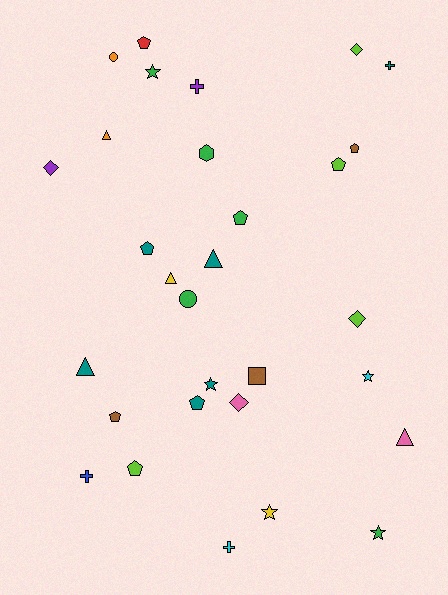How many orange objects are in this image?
There are 2 orange objects.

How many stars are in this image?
There are 5 stars.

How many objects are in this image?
There are 30 objects.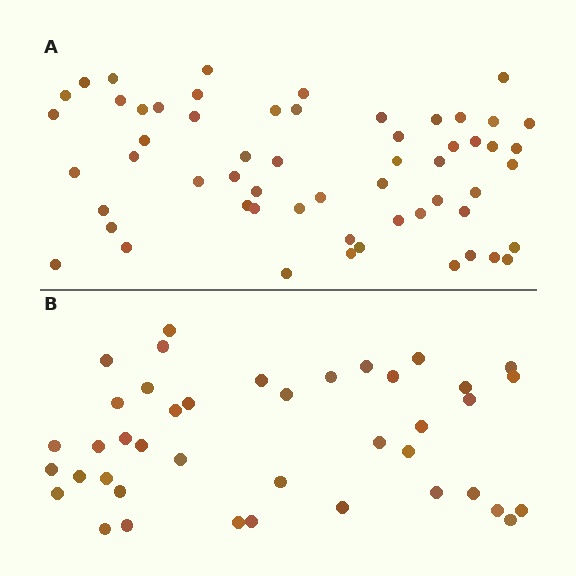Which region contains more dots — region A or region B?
Region A (the top region) has more dots.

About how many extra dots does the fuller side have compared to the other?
Region A has approximately 15 more dots than region B.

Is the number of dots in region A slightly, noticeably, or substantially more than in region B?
Region A has noticeably more, but not dramatically so. The ratio is roughly 1.4 to 1.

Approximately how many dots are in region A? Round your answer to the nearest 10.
About 60 dots. (The exact count is 58, which rounds to 60.)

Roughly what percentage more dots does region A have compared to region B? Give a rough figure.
About 40% more.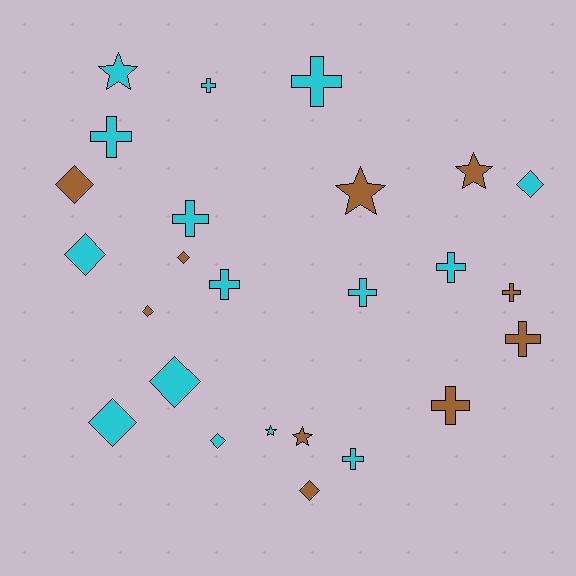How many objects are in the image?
There are 25 objects.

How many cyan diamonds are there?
There are 5 cyan diamonds.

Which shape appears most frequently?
Cross, with 11 objects.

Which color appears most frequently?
Cyan, with 15 objects.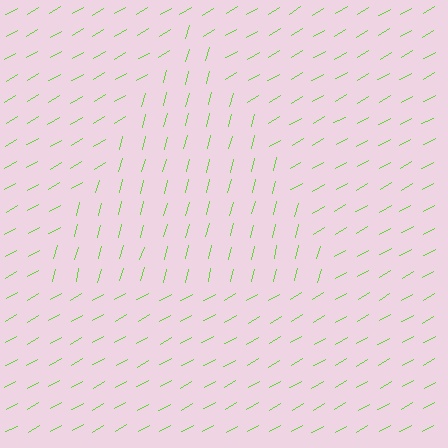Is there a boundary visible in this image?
Yes, there is a texture boundary formed by a change in line orientation.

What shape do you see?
I see a triangle.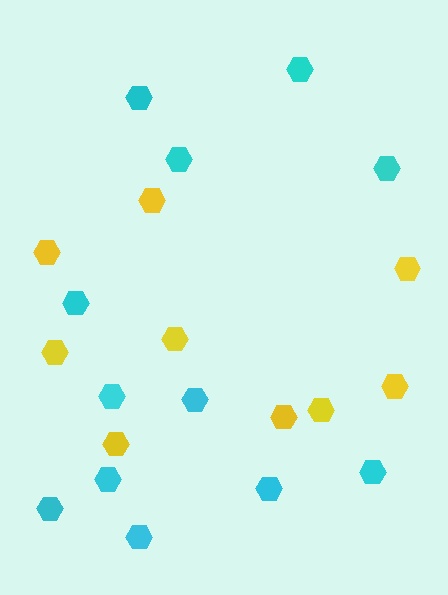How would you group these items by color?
There are 2 groups: one group of cyan hexagons (12) and one group of yellow hexagons (9).